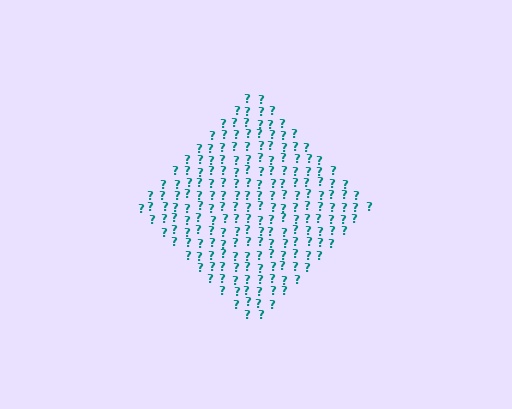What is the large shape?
The large shape is a diamond.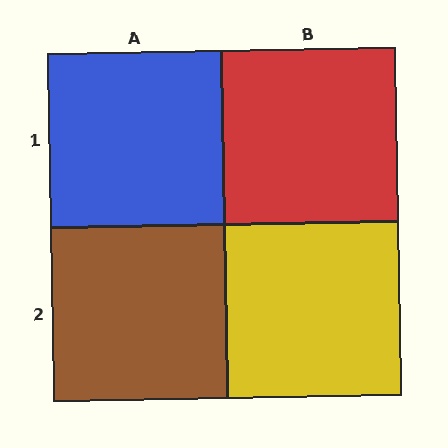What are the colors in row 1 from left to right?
Blue, red.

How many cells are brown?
1 cell is brown.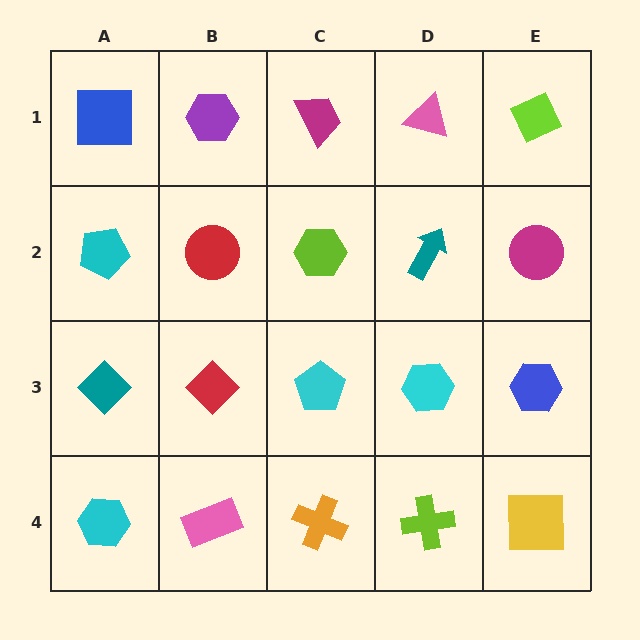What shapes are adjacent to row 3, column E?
A magenta circle (row 2, column E), a yellow square (row 4, column E), a cyan hexagon (row 3, column D).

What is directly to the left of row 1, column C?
A purple hexagon.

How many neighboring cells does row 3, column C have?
4.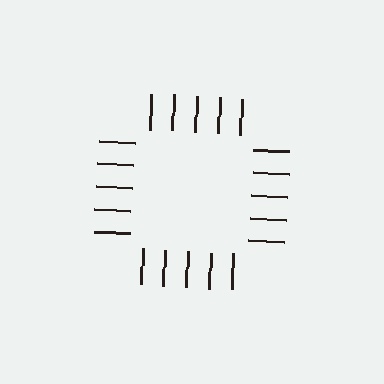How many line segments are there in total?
20 — 5 along each of the 4 edges.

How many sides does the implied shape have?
4 sides — the line-ends trace a square.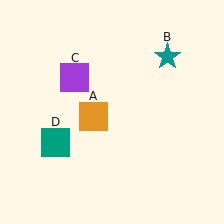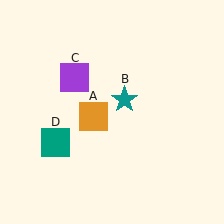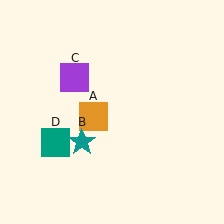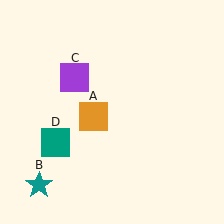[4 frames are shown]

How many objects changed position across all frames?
1 object changed position: teal star (object B).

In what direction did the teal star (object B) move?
The teal star (object B) moved down and to the left.